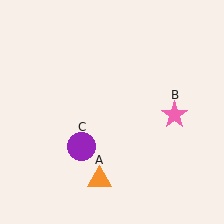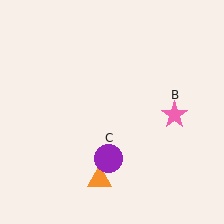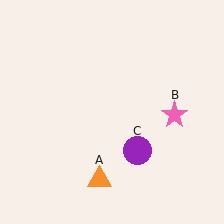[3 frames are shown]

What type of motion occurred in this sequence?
The purple circle (object C) rotated counterclockwise around the center of the scene.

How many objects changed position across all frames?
1 object changed position: purple circle (object C).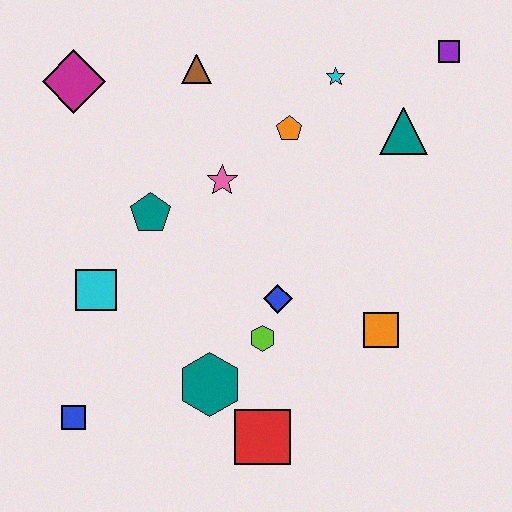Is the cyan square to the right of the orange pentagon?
No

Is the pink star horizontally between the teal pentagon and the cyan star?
Yes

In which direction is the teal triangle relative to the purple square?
The teal triangle is below the purple square.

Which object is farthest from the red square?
The purple square is farthest from the red square.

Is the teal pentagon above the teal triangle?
No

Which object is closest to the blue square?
The cyan square is closest to the blue square.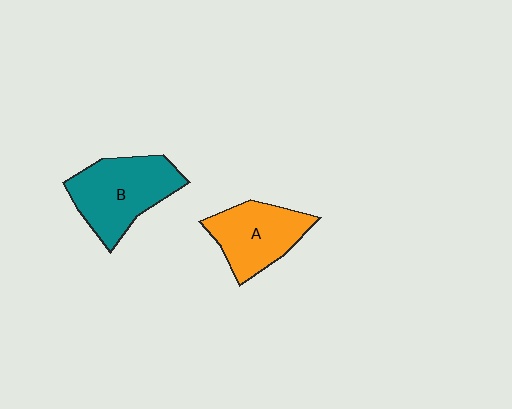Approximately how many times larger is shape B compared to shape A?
Approximately 1.2 times.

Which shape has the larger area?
Shape B (teal).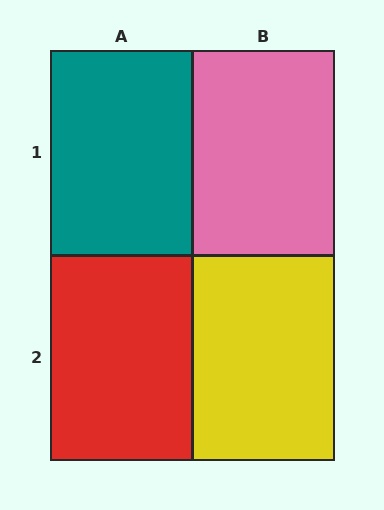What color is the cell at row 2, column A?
Red.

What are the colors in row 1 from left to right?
Teal, pink.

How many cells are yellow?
1 cell is yellow.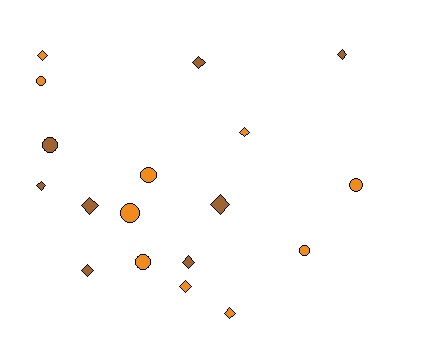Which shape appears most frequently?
Diamond, with 11 objects.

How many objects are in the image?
There are 18 objects.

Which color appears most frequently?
Orange, with 10 objects.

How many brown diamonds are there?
There are 7 brown diamonds.